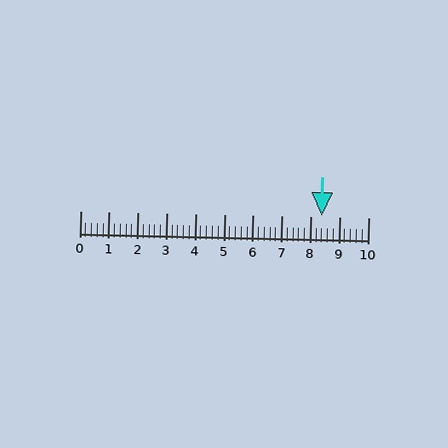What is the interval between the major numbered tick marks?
The major tick marks are spaced 1 units apart.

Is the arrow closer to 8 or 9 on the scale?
The arrow is closer to 8.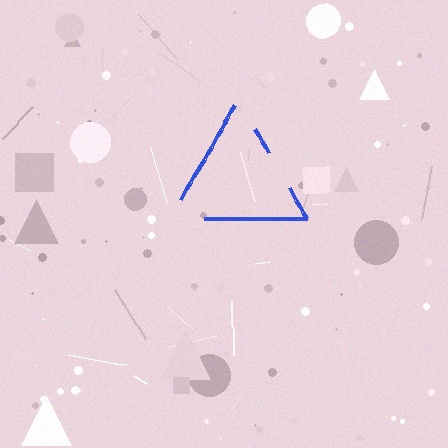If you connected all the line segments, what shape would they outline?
They would outline a triangle.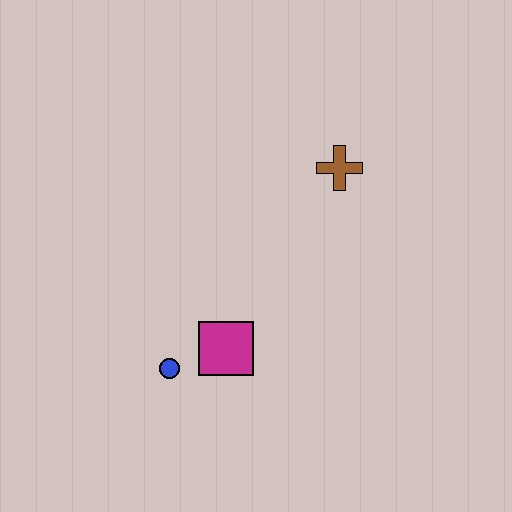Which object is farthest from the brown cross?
The blue circle is farthest from the brown cross.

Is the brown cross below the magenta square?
No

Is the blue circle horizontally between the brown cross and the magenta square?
No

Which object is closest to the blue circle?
The magenta square is closest to the blue circle.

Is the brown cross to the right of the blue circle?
Yes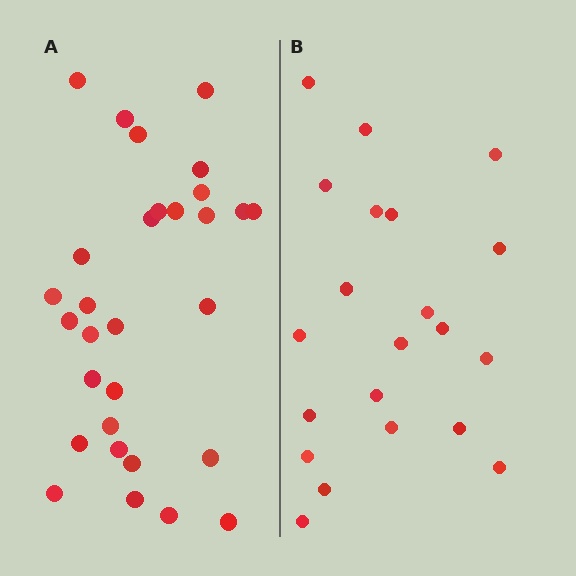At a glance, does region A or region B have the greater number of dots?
Region A (the left region) has more dots.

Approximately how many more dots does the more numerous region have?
Region A has roughly 8 or so more dots than region B.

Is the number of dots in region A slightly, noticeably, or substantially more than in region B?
Region A has noticeably more, but not dramatically so. The ratio is roughly 1.4 to 1.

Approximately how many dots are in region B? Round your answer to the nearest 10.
About 20 dots. (The exact count is 21, which rounds to 20.)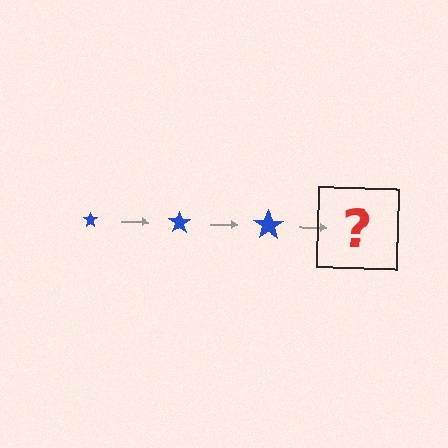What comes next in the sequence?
The next element should be a blue star, larger than the previous one.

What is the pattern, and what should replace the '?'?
The pattern is that the star gets progressively larger each step. The '?' should be a blue star, larger than the previous one.